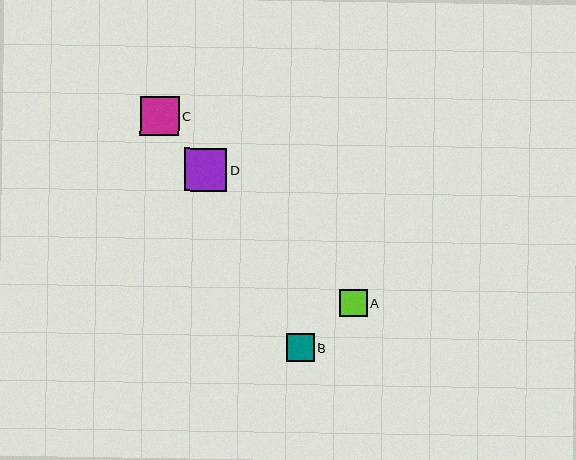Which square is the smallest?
Square A is the smallest with a size of approximately 27 pixels.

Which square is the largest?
Square D is the largest with a size of approximately 43 pixels.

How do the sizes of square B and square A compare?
Square B and square A are approximately the same size.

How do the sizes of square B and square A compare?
Square B and square A are approximately the same size.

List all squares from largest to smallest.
From largest to smallest: D, C, B, A.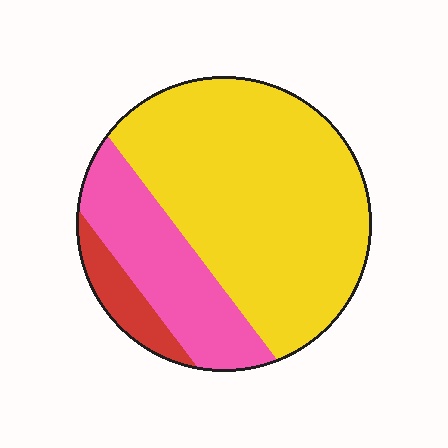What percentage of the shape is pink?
Pink takes up less than a quarter of the shape.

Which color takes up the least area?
Red, at roughly 10%.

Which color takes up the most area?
Yellow, at roughly 65%.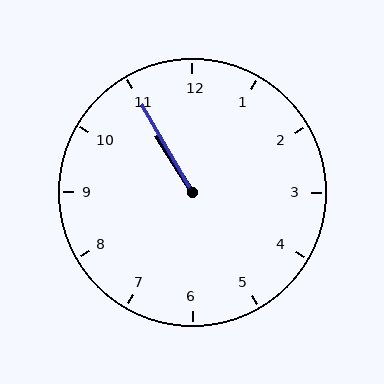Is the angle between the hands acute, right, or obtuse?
It is acute.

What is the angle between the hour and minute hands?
Approximately 2 degrees.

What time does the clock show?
10:55.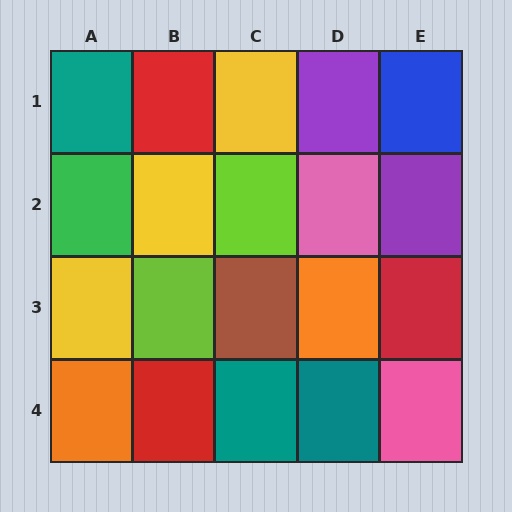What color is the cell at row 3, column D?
Orange.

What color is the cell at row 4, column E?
Pink.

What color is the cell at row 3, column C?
Brown.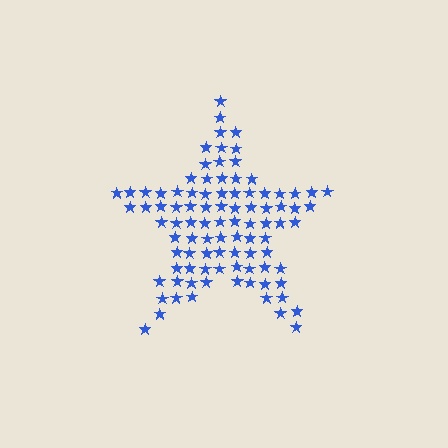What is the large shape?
The large shape is a star.